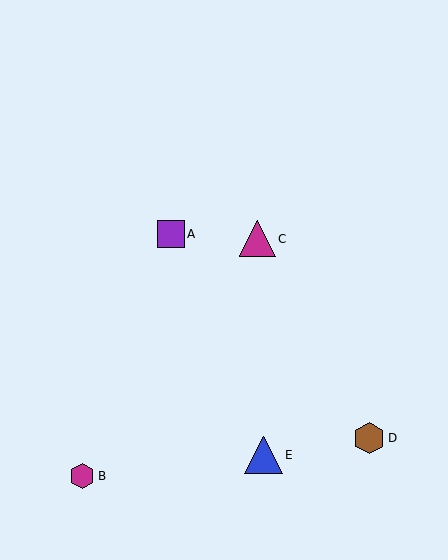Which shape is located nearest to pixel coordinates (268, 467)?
The blue triangle (labeled E) at (263, 455) is nearest to that location.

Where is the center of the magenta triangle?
The center of the magenta triangle is at (258, 239).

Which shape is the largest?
The blue triangle (labeled E) is the largest.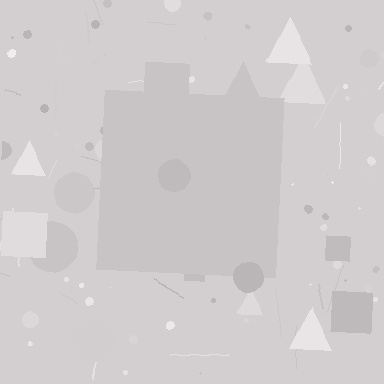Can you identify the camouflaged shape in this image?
The camouflaged shape is a square.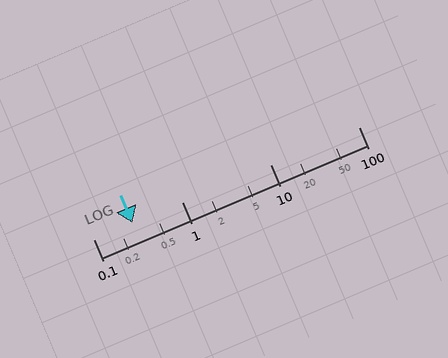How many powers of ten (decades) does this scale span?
The scale spans 3 decades, from 0.1 to 100.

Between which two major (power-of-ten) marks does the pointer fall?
The pointer is between 0.1 and 1.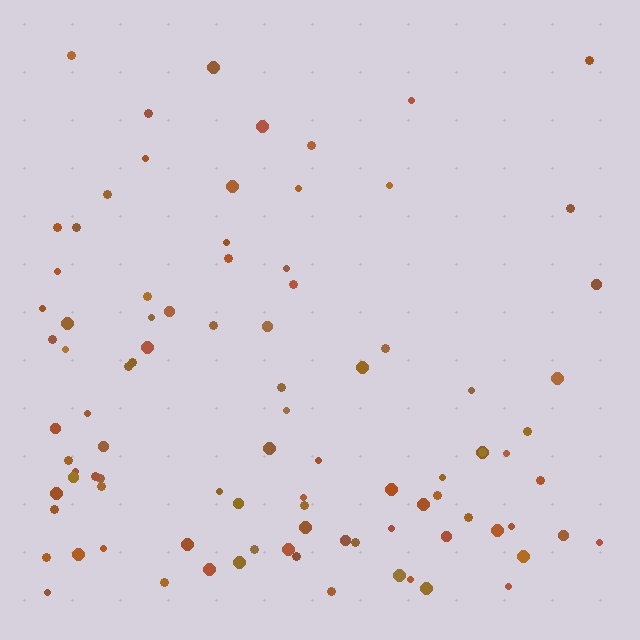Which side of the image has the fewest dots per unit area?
The top.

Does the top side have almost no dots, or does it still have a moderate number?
Still a moderate number, just noticeably fewer than the bottom.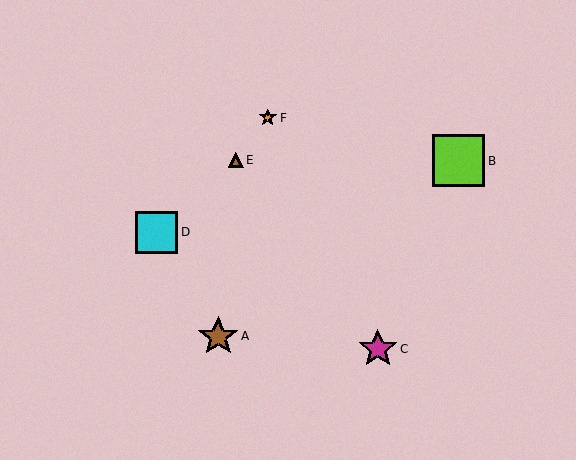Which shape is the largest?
The lime square (labeled B) is the largest.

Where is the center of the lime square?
The center of the lime square is at (459, 161).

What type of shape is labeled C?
Shape C is a magenta star.